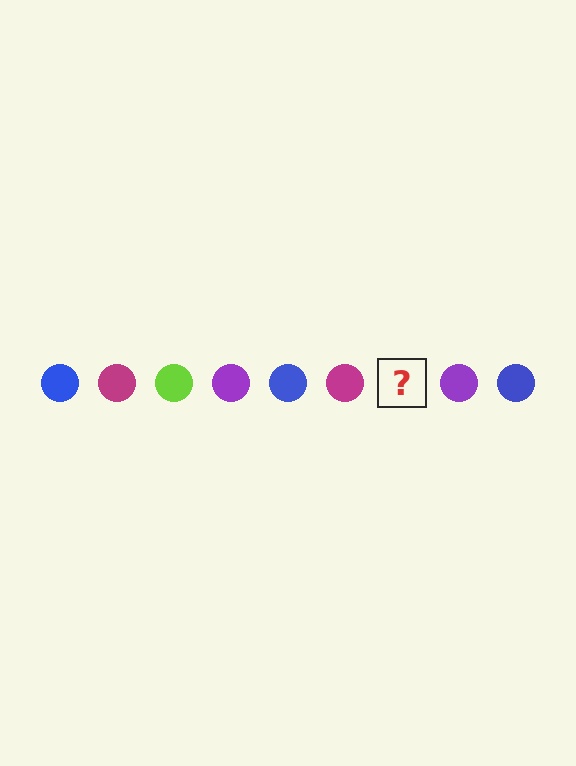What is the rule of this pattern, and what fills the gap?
The rule is that the pattern cycles through blue, magenta, lime, purple circles. The gap should be filled with a lime circle.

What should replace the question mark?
The question mark should be replaced with a lime circle.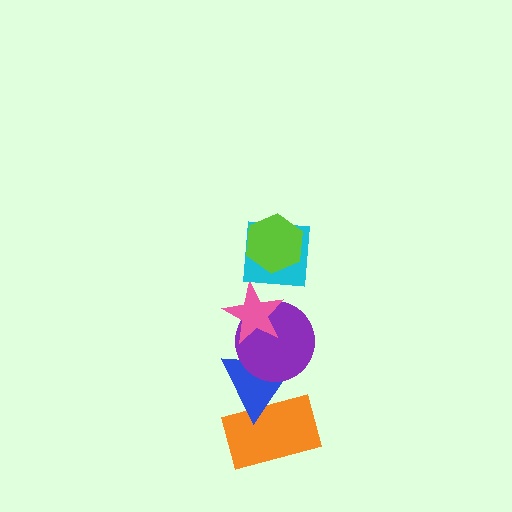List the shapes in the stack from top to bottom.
From top to bottom: the lime hexagon, the cyan square, the pink star, the purple circle, the blue triangle, the orange rectangle.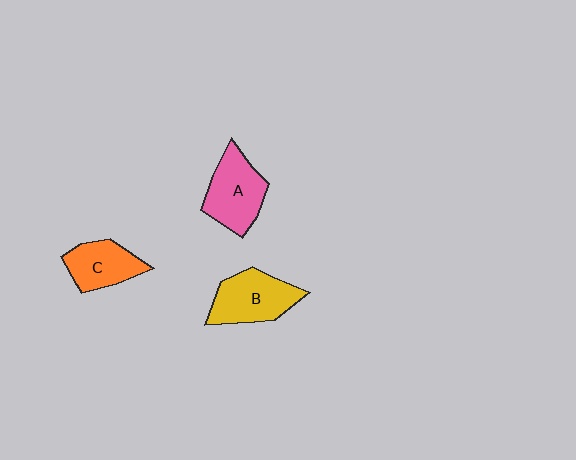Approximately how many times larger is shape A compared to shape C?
Approximately 1.3 times.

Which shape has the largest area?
Shape B (yellow).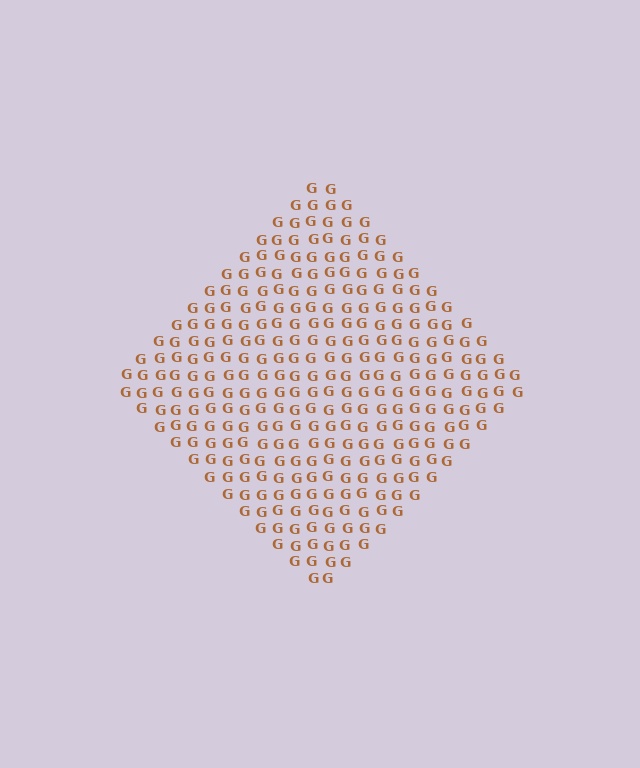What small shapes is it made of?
It is made of small letter G's.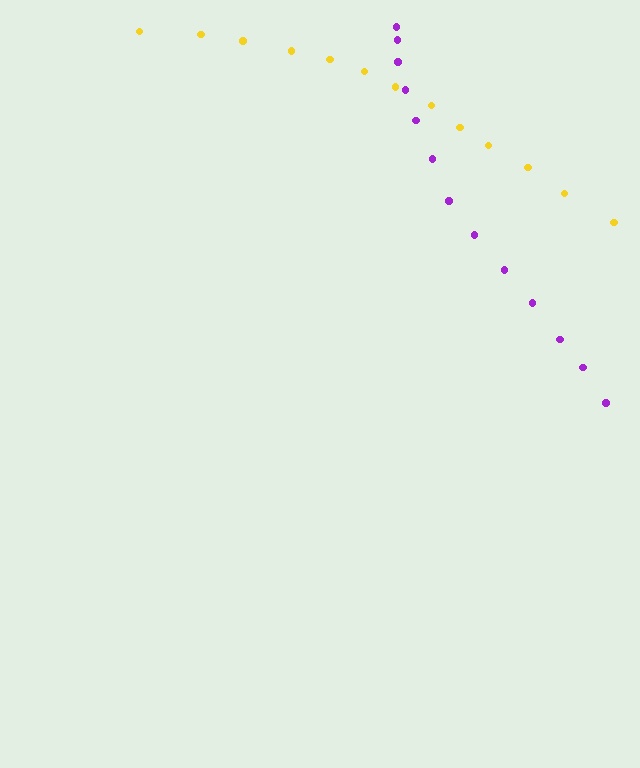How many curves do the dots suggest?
There are 2 distinct paths.